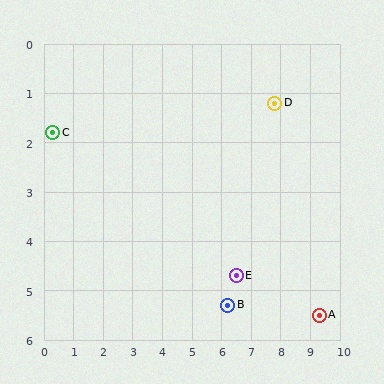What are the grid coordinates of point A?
Point A is at approximately (9.3, 5.5).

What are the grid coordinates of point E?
Point E is at approximately (6.5, 4.7).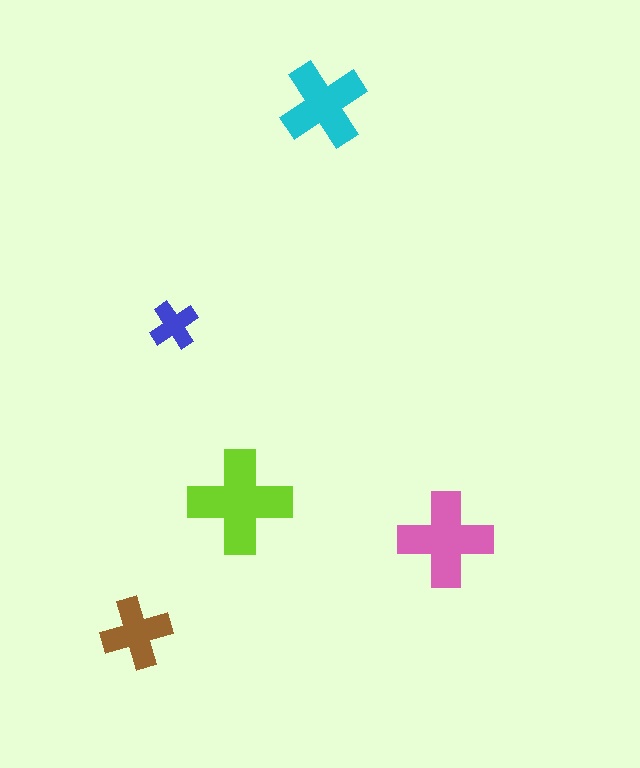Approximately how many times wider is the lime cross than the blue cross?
About 2 times wider.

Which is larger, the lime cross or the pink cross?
The lime one.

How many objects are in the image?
There are 5 objects in the image.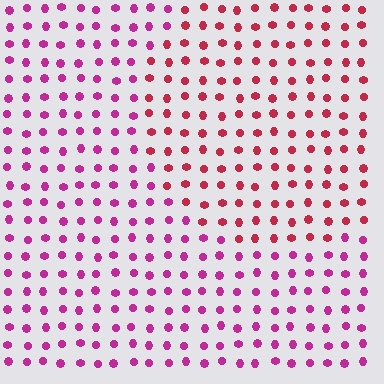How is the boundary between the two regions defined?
The boundary is defined purely by a slight shift in hue (about 32 degrees). Spacing, size, and orientation are identical on both sides.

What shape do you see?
I see a circle.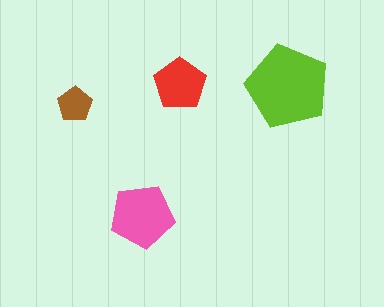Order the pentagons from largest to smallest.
the lime one, the pink one, the red one, the brown one.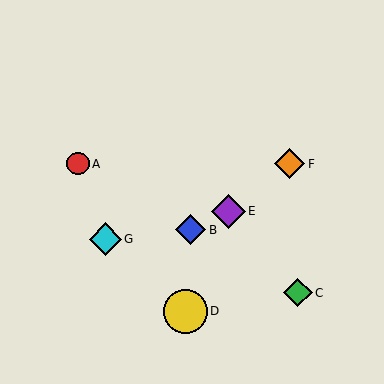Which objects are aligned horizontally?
Objects A, F are aligned horizontally.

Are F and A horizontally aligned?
Yes, both are at y≈164.